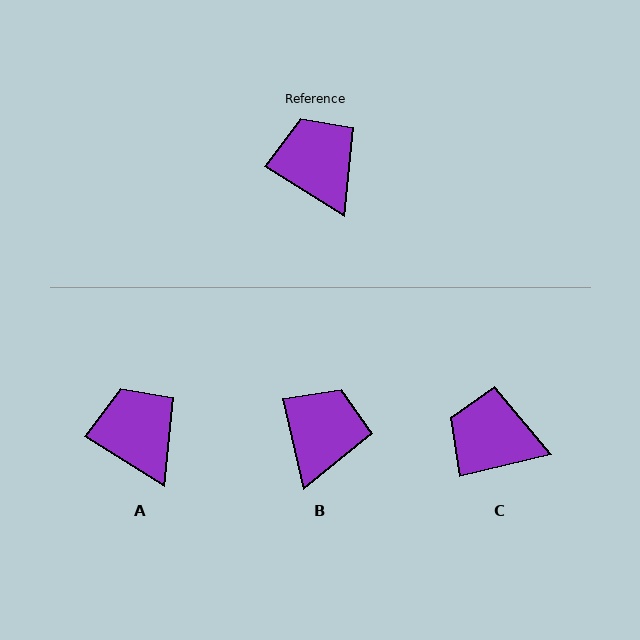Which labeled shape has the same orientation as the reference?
A.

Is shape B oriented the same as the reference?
No, it is off by about 44 degrees.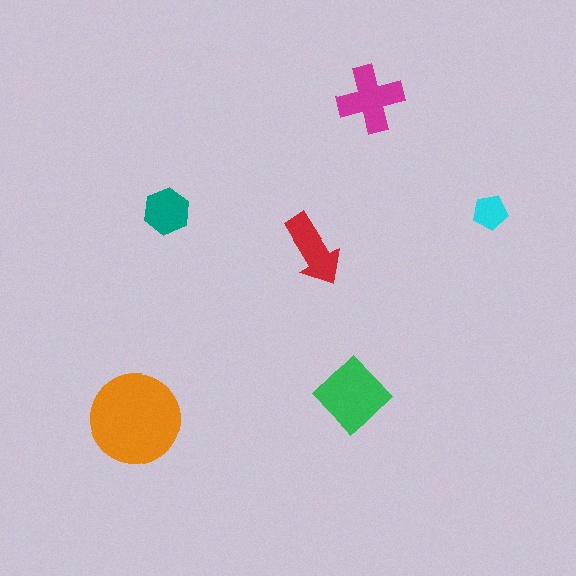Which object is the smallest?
The cyan pentagon.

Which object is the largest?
The orange circle.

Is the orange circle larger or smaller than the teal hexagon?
Larger.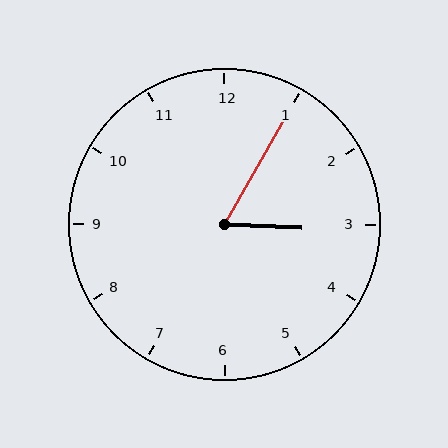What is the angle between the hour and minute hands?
Approximately 62 degrees.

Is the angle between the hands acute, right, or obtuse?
It is acute.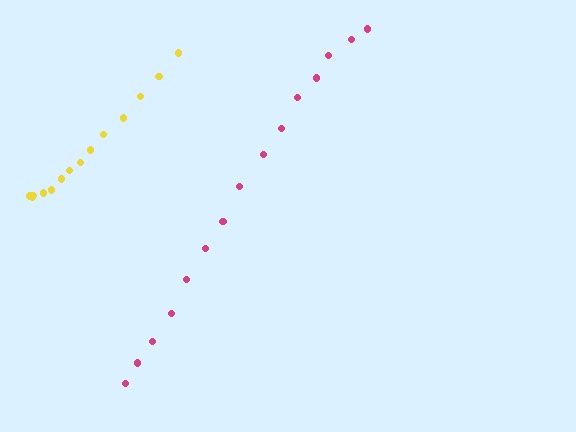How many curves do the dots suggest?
There are 2 distinct paths.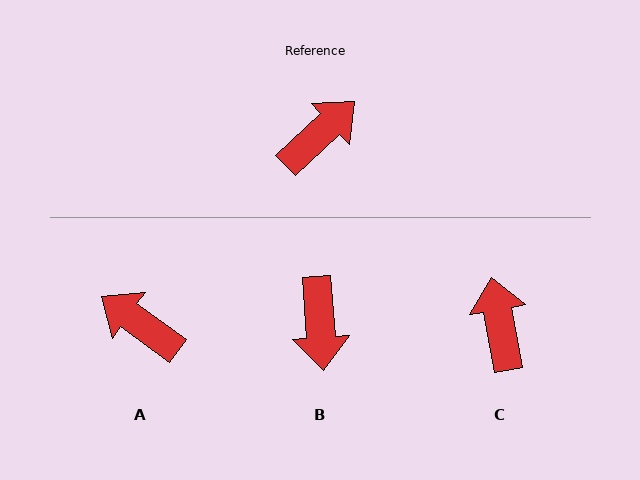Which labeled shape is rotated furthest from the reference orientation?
B, about 129 degrees away.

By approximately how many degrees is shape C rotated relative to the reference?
Approximately 58 degrees counter-clockwise.